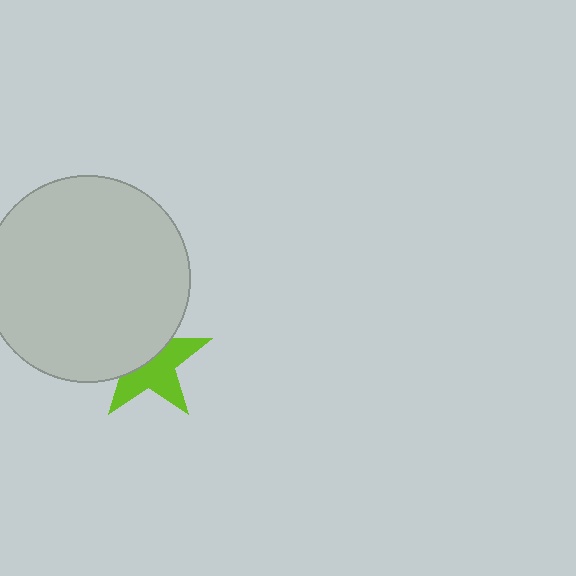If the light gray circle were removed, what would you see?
You would see the complete lime star.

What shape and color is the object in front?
The object in front is a light gray circle.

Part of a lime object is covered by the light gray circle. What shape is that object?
It is a star.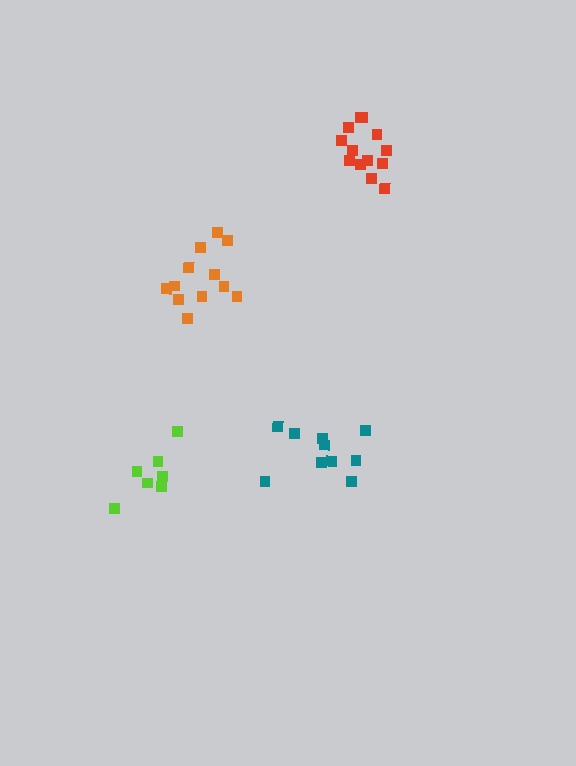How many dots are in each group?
Group 1: 7 dots, Group 2: 10 dots, Group 3: 12 dots, Group 4: 13 dots (42 total).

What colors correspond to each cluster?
The clusters are colored: lime, teal, orange, red.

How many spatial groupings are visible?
There are 4 spatial groupings.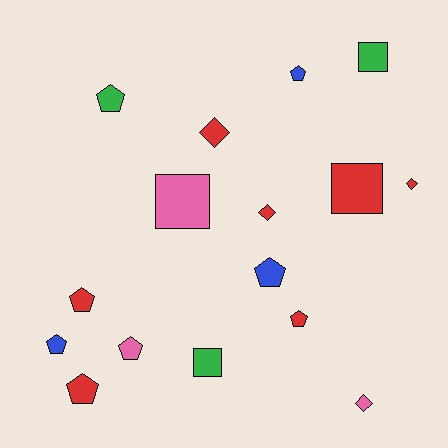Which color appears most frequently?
Red, with 7 objects.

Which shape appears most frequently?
Pentagon, with 8 objects.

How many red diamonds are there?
There are 3 red diamonds.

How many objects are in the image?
There are 16 objects.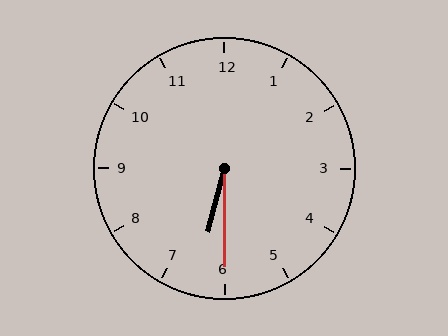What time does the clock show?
6:30.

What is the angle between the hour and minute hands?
Approximately 15 degrees.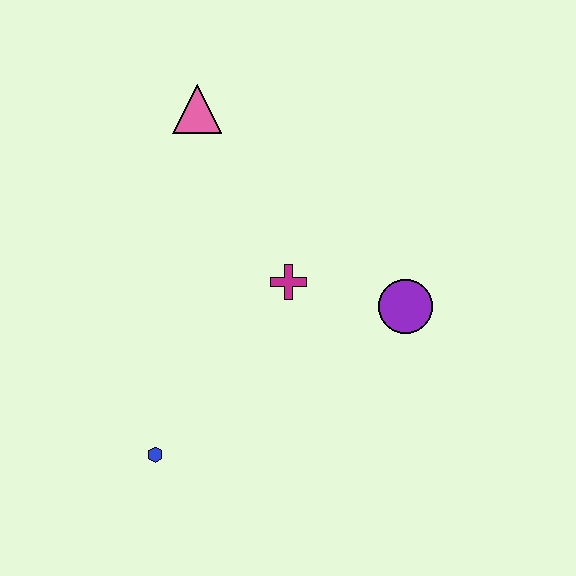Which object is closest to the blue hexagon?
The magenta cross is closest to the blue hexagon.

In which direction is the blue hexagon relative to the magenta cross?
The blue hexagon is below the magenta cross.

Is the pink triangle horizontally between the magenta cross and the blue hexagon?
Yes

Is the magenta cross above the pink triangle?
No